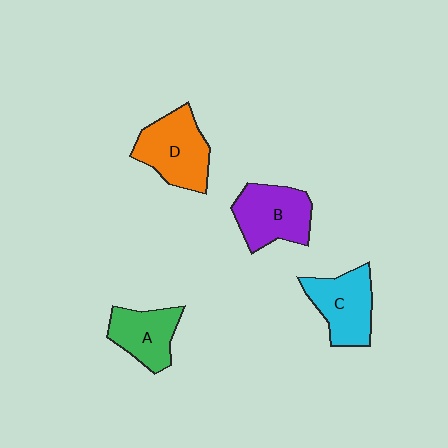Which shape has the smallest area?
Shape A (green).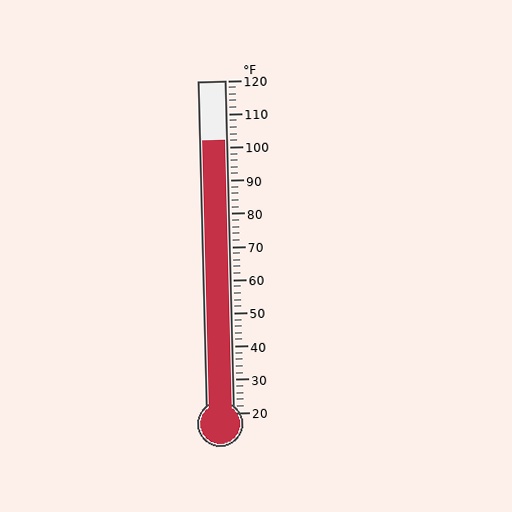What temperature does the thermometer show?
The thermometer shows approximately 102°F.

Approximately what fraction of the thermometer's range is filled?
The thermometer is filled to approximately 80% of its range.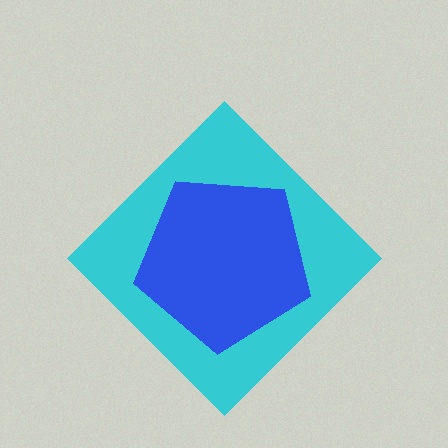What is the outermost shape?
The cyan diamond.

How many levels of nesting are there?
2.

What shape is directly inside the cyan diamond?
The blue pentagon.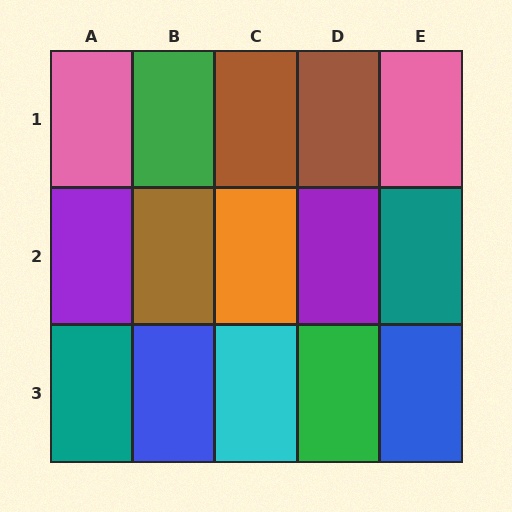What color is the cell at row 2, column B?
Brown.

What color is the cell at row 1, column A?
Pink.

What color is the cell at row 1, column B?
Green.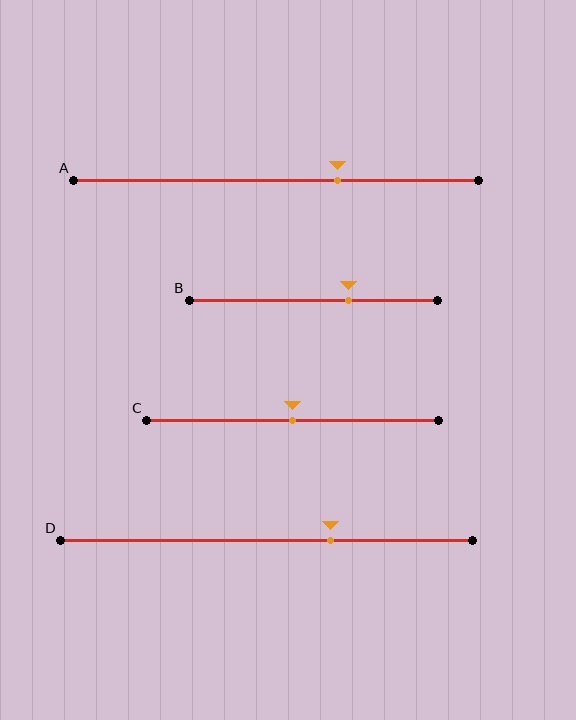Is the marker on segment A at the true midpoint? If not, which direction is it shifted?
No, the marker on segment A is shifted to the right by about 15% of the segment length.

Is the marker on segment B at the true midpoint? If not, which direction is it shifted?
No, the marker on segment B is shifted to the right by about 14% of the segment length.